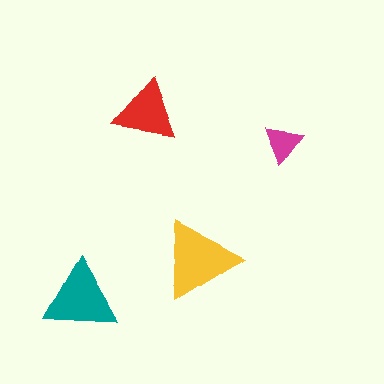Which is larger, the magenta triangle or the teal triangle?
The teal one.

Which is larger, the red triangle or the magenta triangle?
The red one.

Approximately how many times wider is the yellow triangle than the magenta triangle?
About 2 times wider.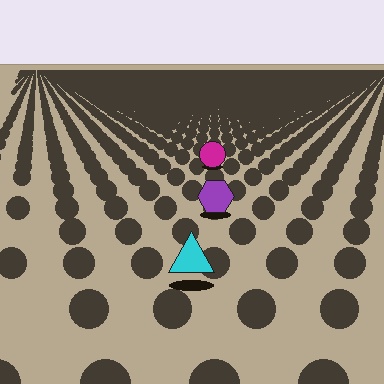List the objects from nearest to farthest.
From nearest to farthest: the cyan triangle, the purple hexagon, the magenta circle.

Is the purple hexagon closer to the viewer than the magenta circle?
Yes. The purple hexagon is closer — you can tell from the texture gradient: the ground texture is coarser near it.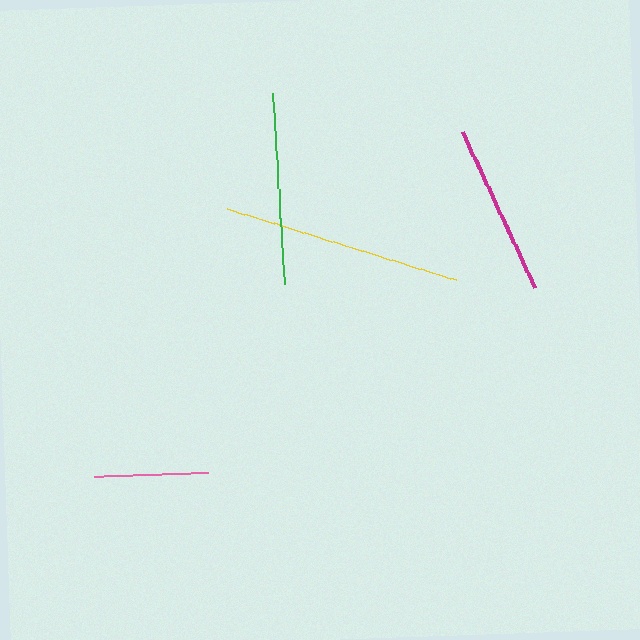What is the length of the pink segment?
The pink segment is approximately 115 pixels long.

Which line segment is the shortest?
The pink line is the shortest at approximately 115 pixels.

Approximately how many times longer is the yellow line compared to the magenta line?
The yellow line is approximately 1.4 times the length of the magenta line.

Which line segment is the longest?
The yellow line is the longest at approximately 239 pixels.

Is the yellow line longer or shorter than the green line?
The yellow line is longer than the green line.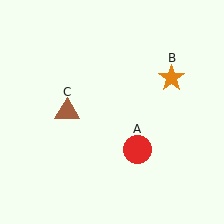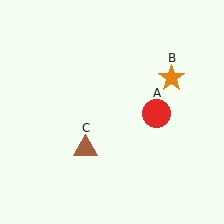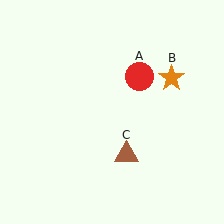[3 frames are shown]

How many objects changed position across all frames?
2 objects changed position: red circle (object A), brown triangle (object C).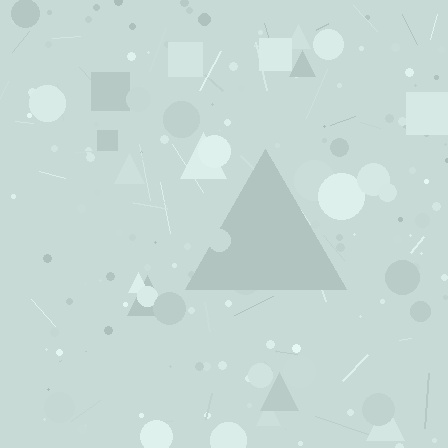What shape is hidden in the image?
A triangle is hidden in the image.